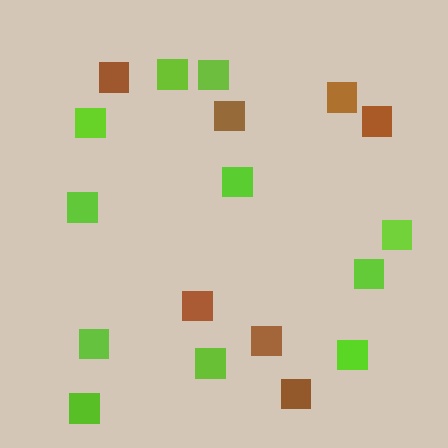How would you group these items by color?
There are 2 groups: one group of brown squares (7) and one group of lime squares (11).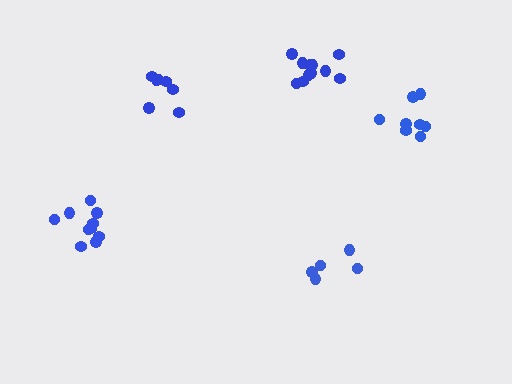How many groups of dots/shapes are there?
There are 5 groups.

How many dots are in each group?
Group 1: 5 dots, Group 2: 10 dots, Group 3: 11 dots, Group 4: 8 dots, Group 5: 7 dots (41 total).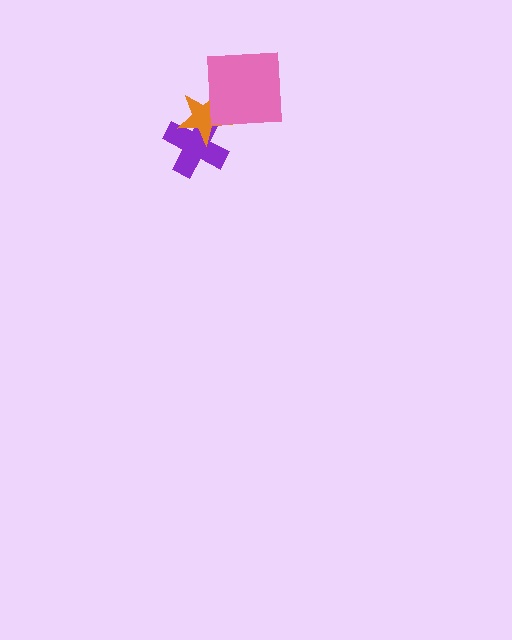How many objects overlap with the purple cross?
1 object overlaps with the purple cross.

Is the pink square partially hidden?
No, no other shape covers it.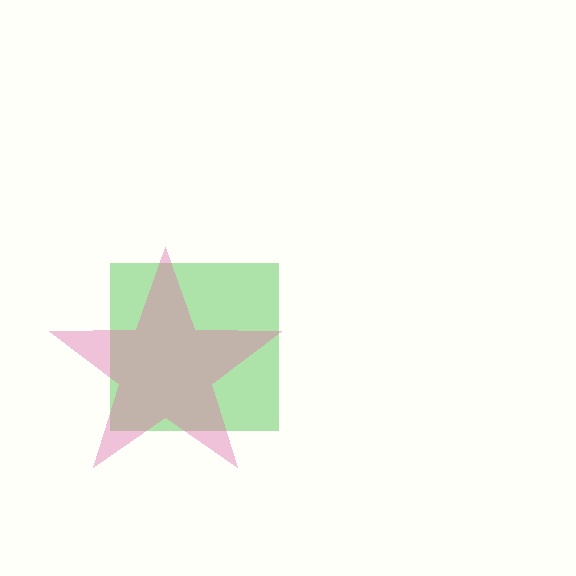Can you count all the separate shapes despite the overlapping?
Yes, there are 2 separate shapes.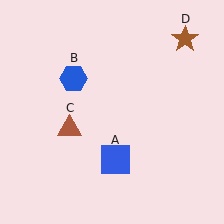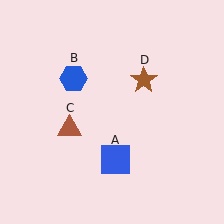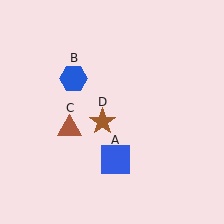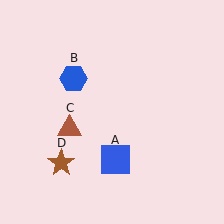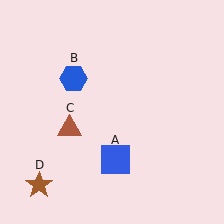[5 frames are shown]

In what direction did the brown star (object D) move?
The brown star (object D) moved down and to the left.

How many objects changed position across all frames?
1 object changed position: brown star (object D).